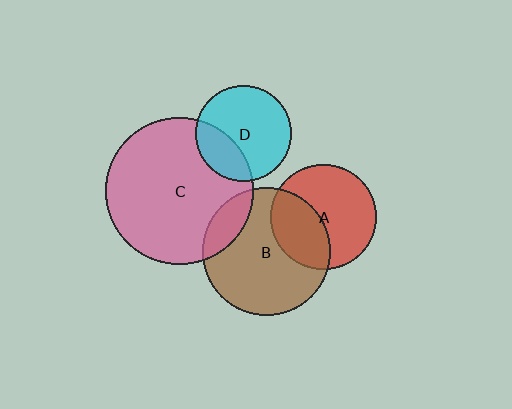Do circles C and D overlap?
Yes.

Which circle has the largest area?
Circle C (pink).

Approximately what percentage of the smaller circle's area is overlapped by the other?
Approximately 30%.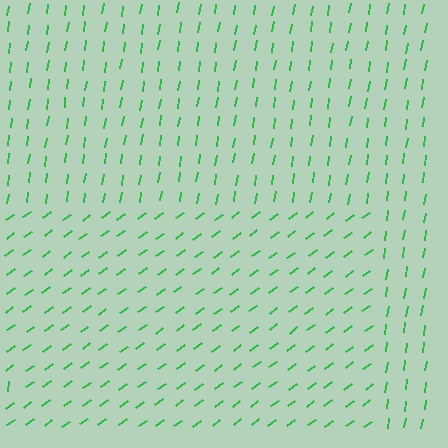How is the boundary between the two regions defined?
The boundary is defined purely by a change in line orientation (approximately 45 degrees difference). All lines are the same color and thickness.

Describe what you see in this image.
The image is filled with small green line segments. A rectangle region in the image has lines oriented differently from the surrounding lines, creating a visible texture boundary.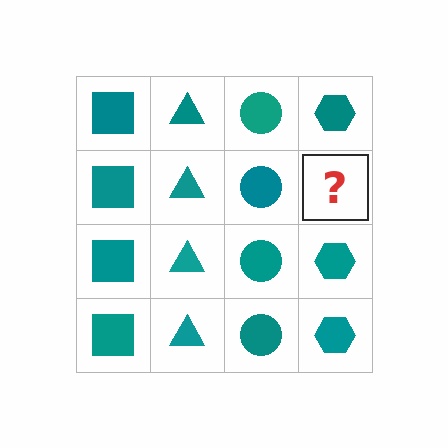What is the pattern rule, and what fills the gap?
The rule is that each column has a consistent shape. The gap should be filled with a teal hexagon.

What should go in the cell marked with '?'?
The missing cell should contain a teal hexagon.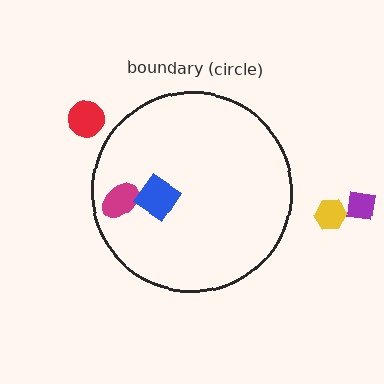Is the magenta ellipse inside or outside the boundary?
Inside.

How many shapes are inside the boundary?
2 inside, 3 outside.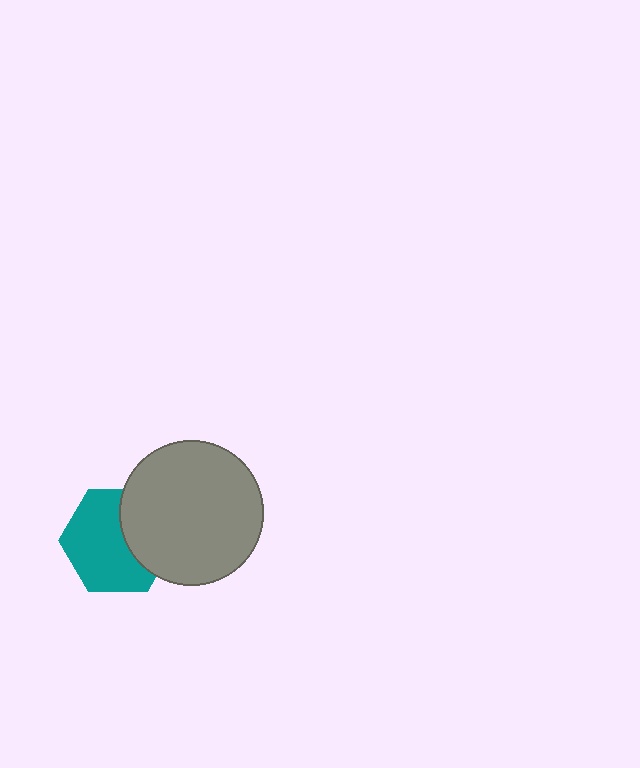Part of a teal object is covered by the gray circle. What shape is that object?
It is a hexagon.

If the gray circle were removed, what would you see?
You would see the complete teal hexagon.